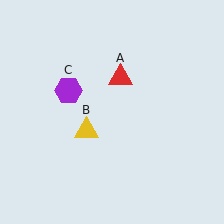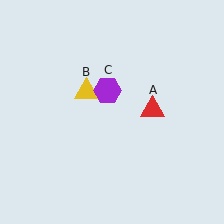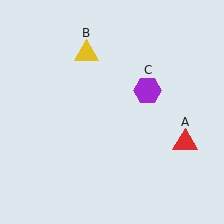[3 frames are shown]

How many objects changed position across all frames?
3 objects changed position: red triangle (object A), yellow triangle (object B), purple hexagon (object C).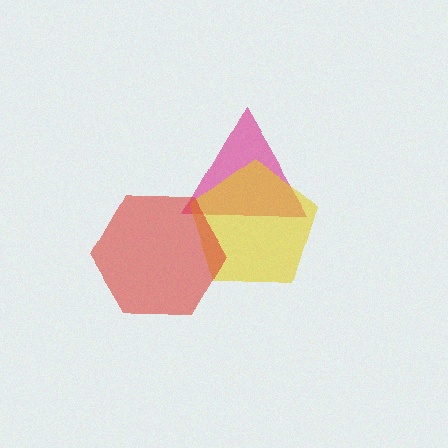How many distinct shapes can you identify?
There are 3 distinct shapes: a magenta triangle, a yellow pentagon, a red hexagon.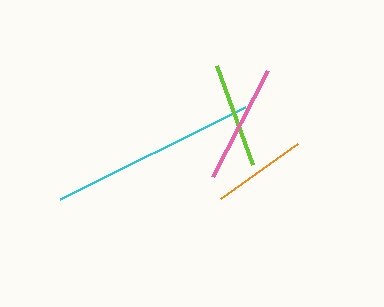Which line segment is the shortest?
The orange line is the shortest at approximately 95 pixels.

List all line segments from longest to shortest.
From longest to shortest: cyan, pink, lime, orange.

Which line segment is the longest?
The cyan line is the longest at approximately 207 pixels.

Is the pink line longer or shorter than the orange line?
The pink line is longer than the orange line.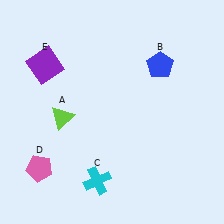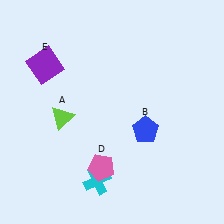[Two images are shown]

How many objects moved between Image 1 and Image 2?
2 objects moved between the two images.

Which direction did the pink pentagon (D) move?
The pink pentagon (D) moved right.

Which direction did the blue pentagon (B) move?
The blue pentagon (B) moved down.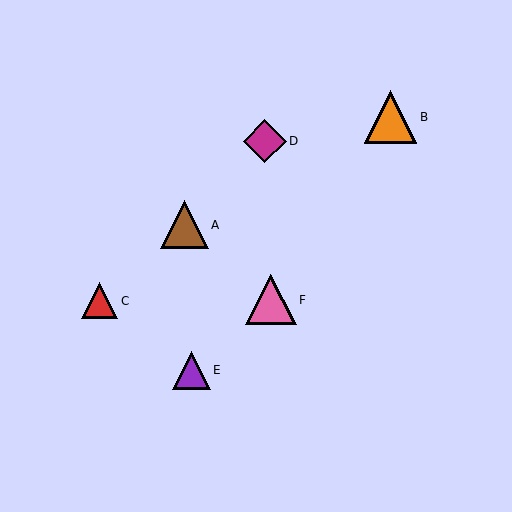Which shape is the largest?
The orange triangle (labeled B) is the largest.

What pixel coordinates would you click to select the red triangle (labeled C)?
Click at (100, 301) to select the red triangle C.